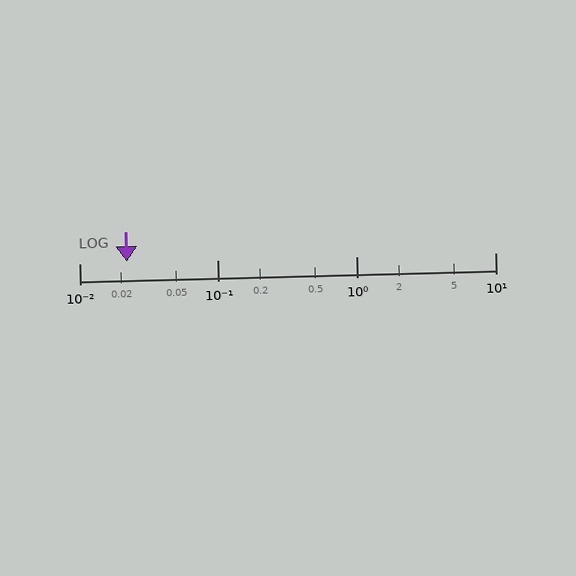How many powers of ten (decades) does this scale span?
The scale spans 3 decades, from 0.01 to 10.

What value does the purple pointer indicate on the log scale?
The pointer indicates approximately 0.022.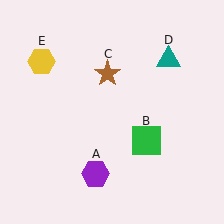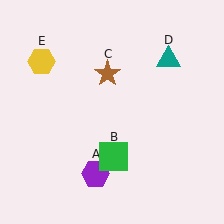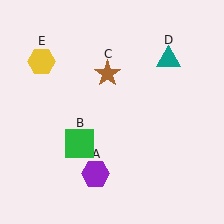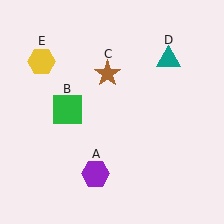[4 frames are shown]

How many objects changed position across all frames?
1 object changed position: green square (object B).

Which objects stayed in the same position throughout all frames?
Purple hexagon (object A) and brown star (object C) and teal triangle (object D) and yellow hexagon (object E) remained stationary.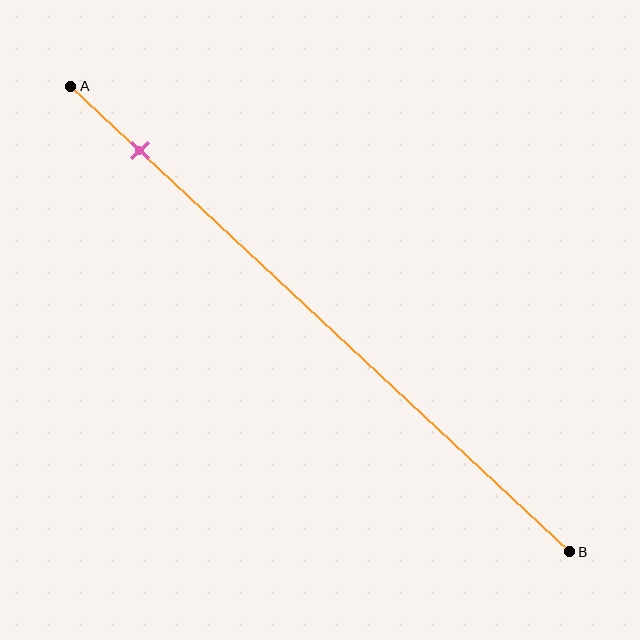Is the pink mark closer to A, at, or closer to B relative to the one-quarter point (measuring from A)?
The pink mark is closer to point A than the one-quarter point of segment AB.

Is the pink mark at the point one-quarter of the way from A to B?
No, the mark is at about 15% from A, not at the 25% one-quarter point.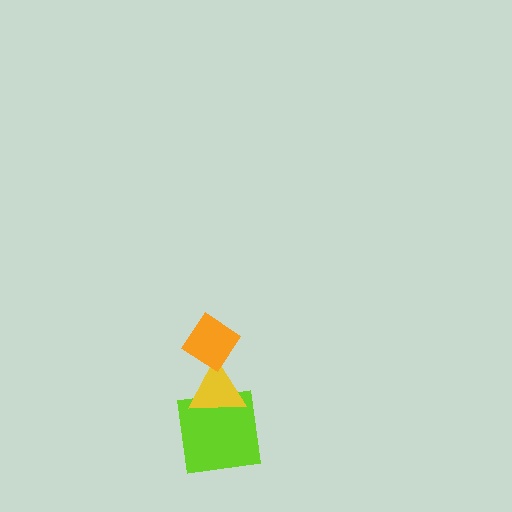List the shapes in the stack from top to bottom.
From top to bottom: the orange diamond, the yellow triangle, the lime square.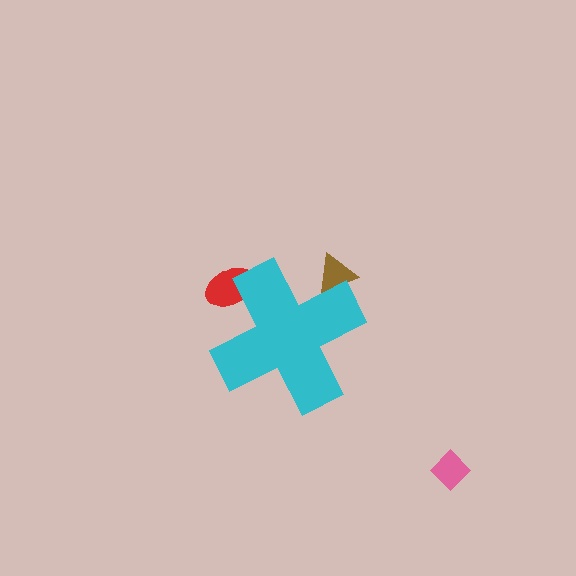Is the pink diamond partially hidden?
No, the pink diamond is fully visible.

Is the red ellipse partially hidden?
Yes, the red ellipse is partially hidden behind the cyan cross.